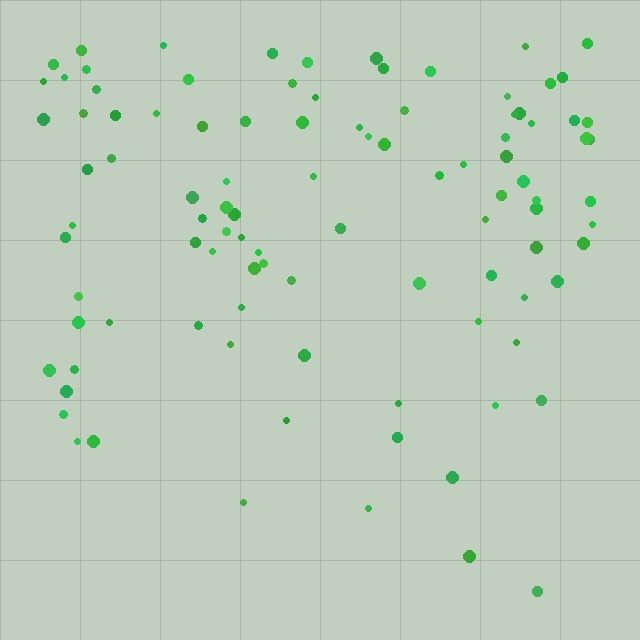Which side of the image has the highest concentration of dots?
The top.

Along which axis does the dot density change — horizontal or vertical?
Vertical.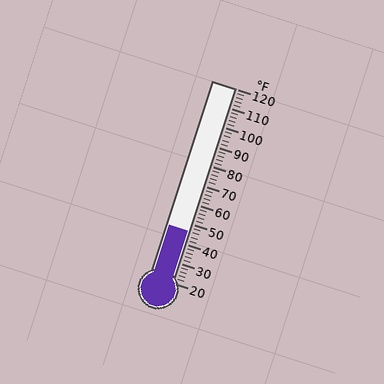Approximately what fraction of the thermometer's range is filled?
The thermometer is filled to approximately 25% of its range.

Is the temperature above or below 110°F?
The temperature is below 110°F.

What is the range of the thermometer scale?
The thermometer scale ranges from 20°F to 120°F.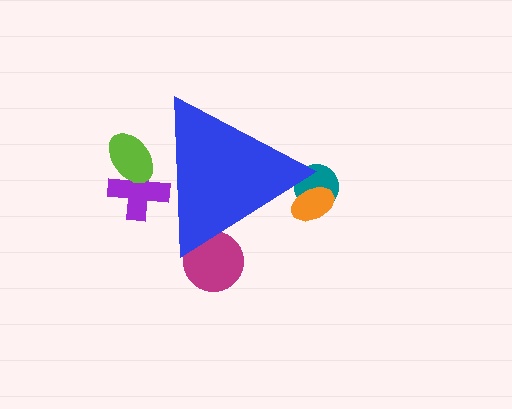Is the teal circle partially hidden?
Yes, the teal circle is partially hidden behind the blue triangle.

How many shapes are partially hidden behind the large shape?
5 shapes are partially hidden.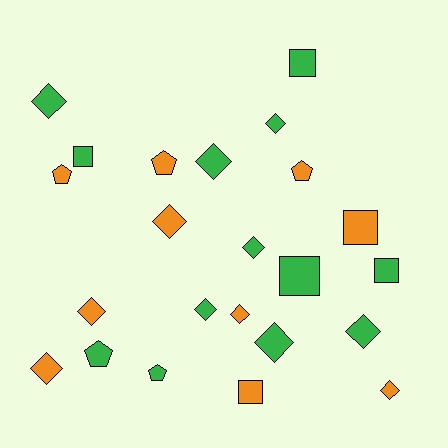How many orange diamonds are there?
There are 5 orange diamonds.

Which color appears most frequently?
Green, with 13 objects.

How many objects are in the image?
There are 23 objects.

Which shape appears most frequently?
Diamond, with 12 objects.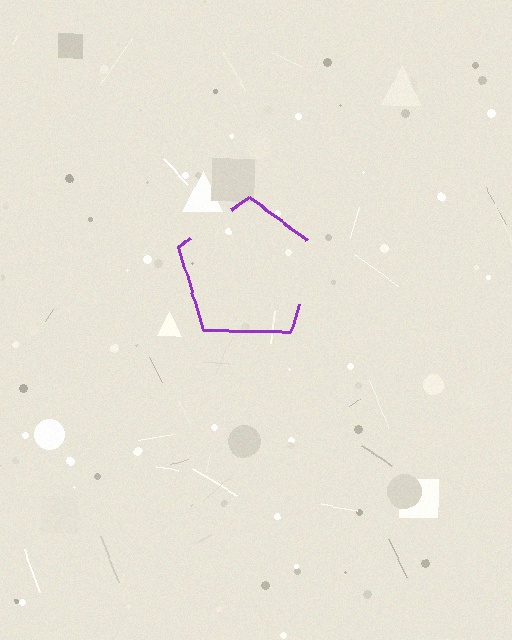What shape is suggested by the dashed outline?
The dashed outline suggests a pentagon.